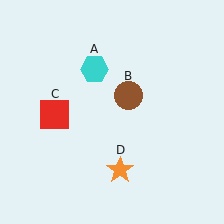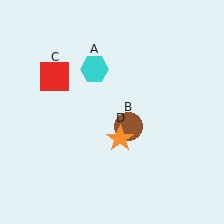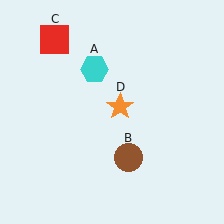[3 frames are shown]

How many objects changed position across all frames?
3 objects changed position: brown circle (object B), red square (object C), orange star (object D).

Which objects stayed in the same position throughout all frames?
Cyan hexagon (object A) remained stationary.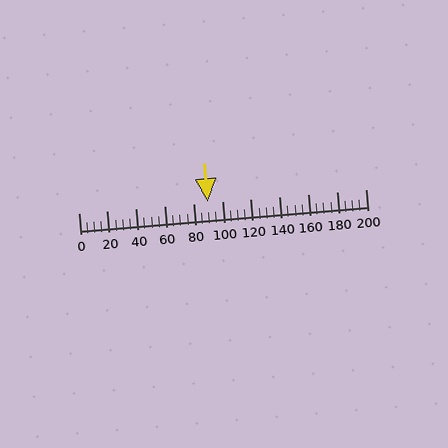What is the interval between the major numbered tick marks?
The major tick marks are spaced 20 units apart.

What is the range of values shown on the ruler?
The ruler shows values from 0 to 200.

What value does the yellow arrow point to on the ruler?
The yellow arrow points to approximately 90.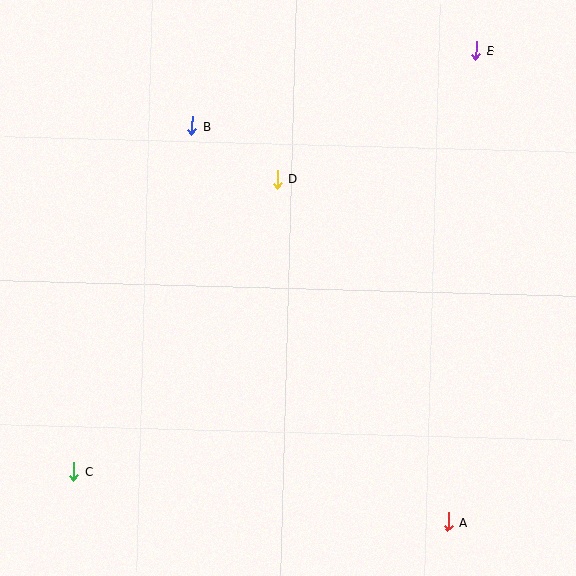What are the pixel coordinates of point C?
Point C is at (73, 471).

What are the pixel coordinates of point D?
Point D is at (277, 179).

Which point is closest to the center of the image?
Point D at (277, 179) is closest to the center.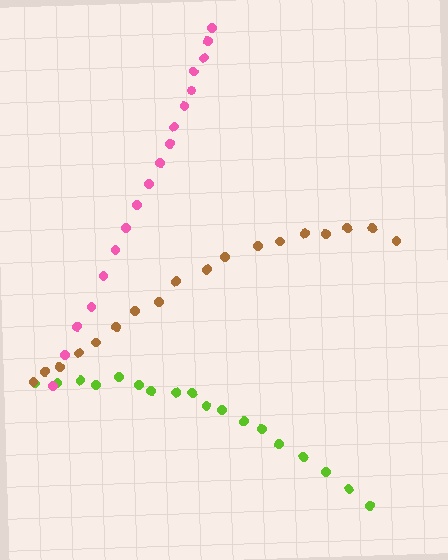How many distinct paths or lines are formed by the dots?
There are 3 distinct paths.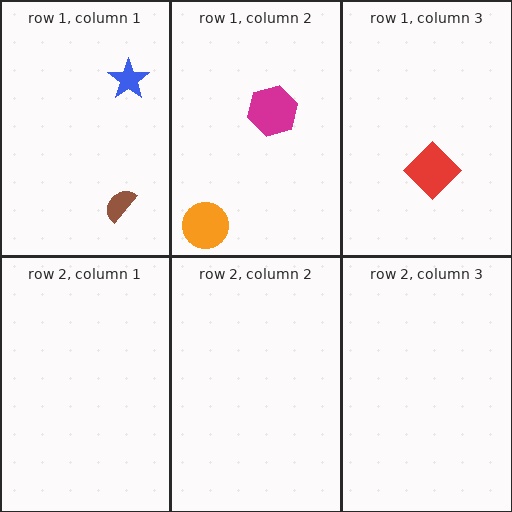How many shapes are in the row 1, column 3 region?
1.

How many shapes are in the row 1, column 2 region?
2.